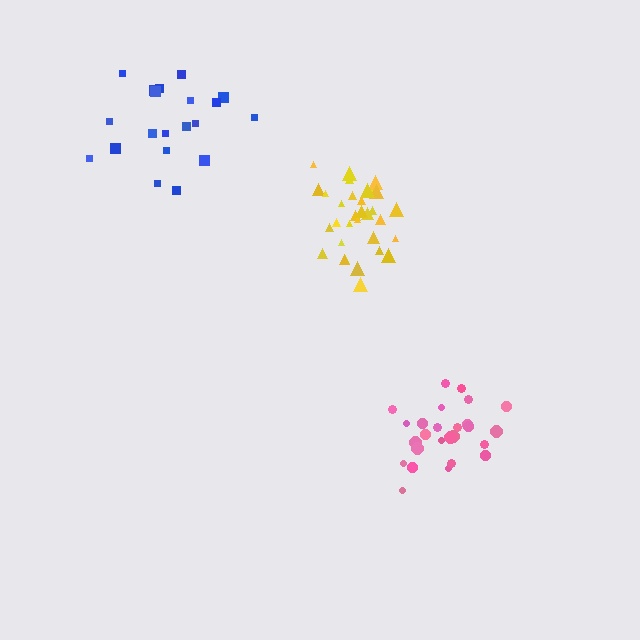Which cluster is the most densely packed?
Yellow.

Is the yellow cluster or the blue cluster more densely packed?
Yellow.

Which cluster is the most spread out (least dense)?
Blue.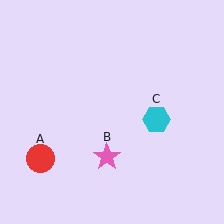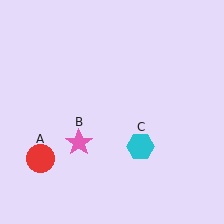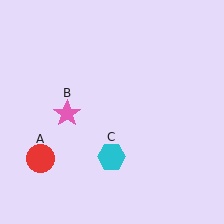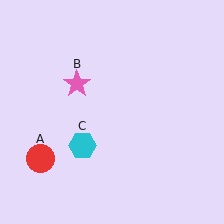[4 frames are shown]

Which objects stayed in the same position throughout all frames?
Red circle (object A) remained stationary.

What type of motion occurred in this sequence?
The pink star (object B), cyan hexagon (object C) rotated clockwise around the center of the scene.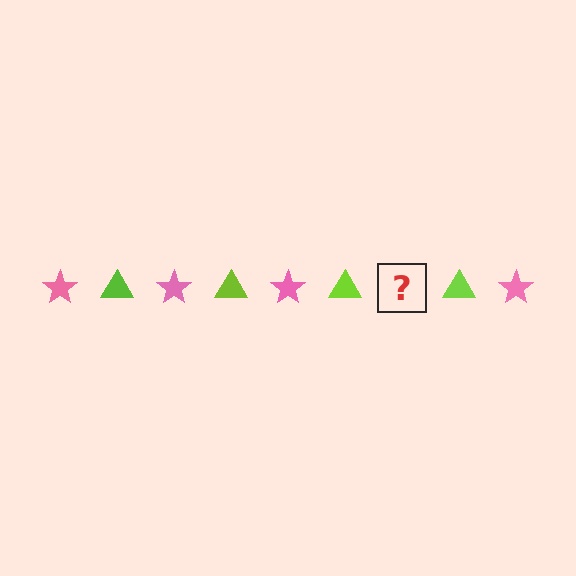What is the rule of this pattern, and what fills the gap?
The rule is that the pattern alternates between pink star and lime triangle. The gap should be filled with a pink star.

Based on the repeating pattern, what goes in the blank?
The blank should be a pink star.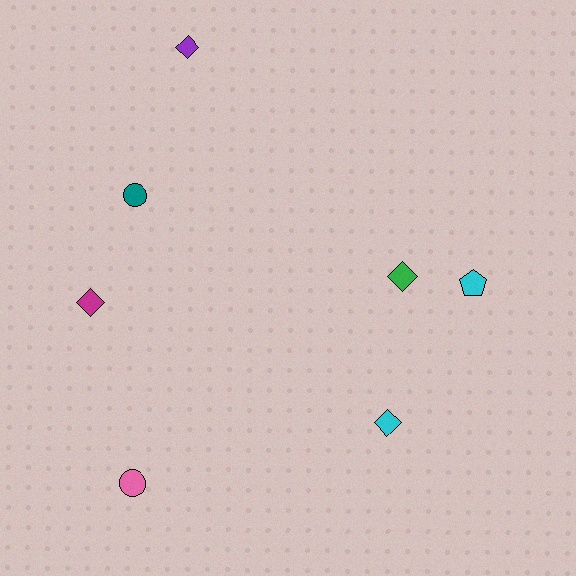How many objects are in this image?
There are 7 objects.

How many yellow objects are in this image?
There are no yellow objects.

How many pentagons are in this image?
There is 1 pentagon.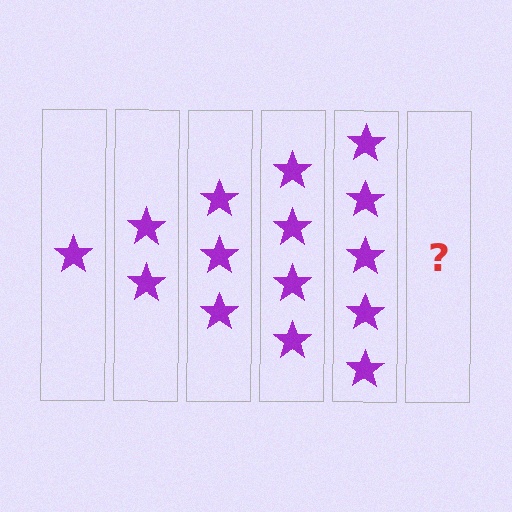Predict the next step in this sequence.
The next step is 6 stars.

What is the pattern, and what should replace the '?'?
The pattern is that each step adds one more star. The '?' should be 6 stars.